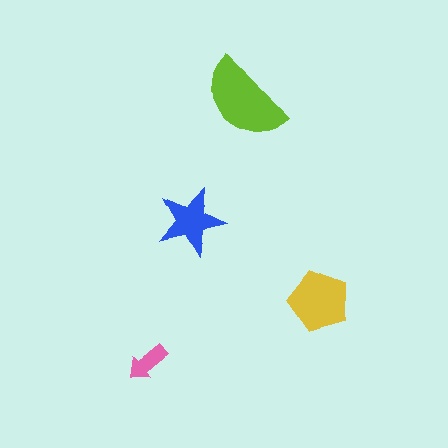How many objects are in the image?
There are 4 objects in the image.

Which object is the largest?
The lime semicircle.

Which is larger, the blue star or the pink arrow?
The blue star.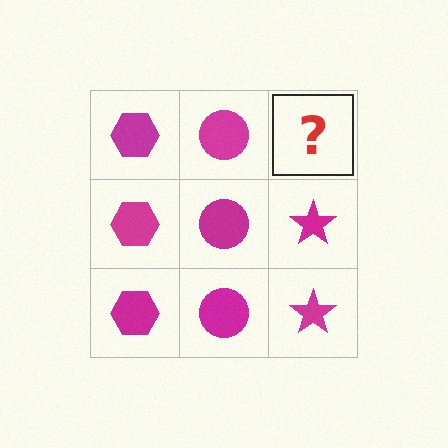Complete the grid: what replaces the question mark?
The question mark should be replaced with a magenta star.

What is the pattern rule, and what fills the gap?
The rule is that each column has a consistent shape. The gap should be filled with a magenta star.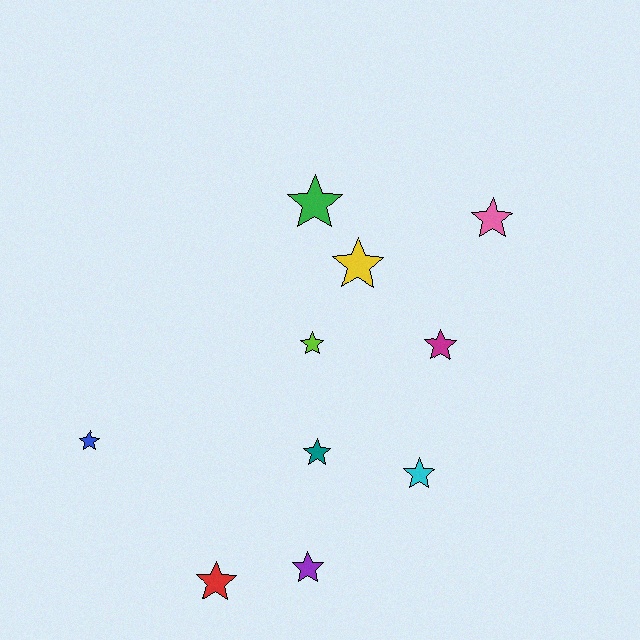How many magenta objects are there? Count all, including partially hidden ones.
There is 1 magenta object.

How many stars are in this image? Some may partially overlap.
There are 10 stars.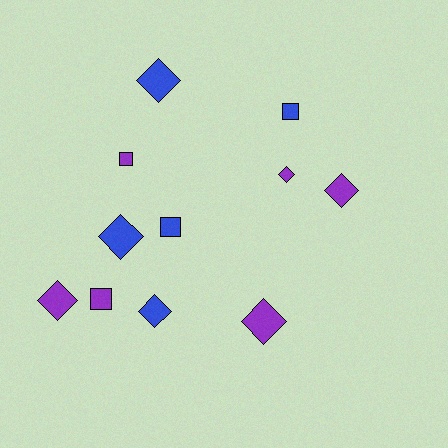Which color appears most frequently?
Purple, with 6 objects.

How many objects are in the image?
There are 11 objects.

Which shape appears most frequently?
Diamond, with 7 objects.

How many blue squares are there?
There are 2 blue squares.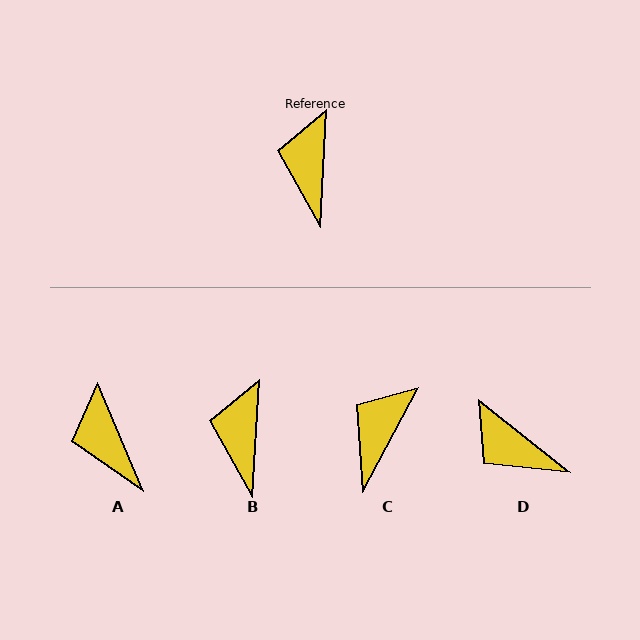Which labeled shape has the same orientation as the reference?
B.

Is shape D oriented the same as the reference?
No, it is off by about 55 degrees.